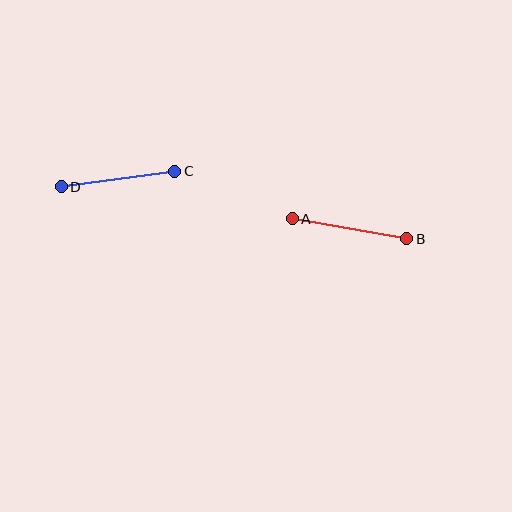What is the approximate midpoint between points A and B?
The midpoint is at approximately (349, 229) pixels.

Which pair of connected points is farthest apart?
Points A and B are farthest apart.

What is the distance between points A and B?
The distance is approximately 116 pixels.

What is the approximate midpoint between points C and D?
The midpoint is at approximately (118, 179) pixels.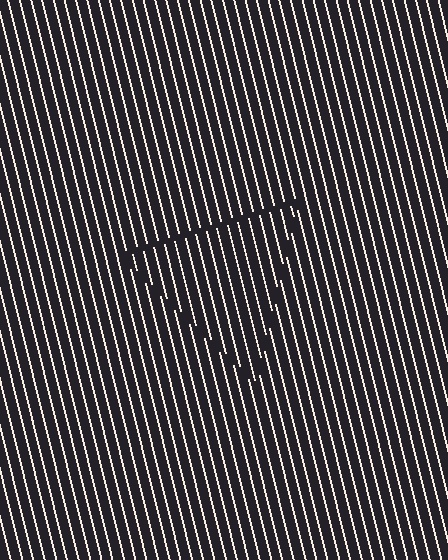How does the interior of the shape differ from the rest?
The interior of the shape contains the same grating, shifted by half a period — the contour is defined by the phase discontinuity where line-ends from the inner and outer gratings abut.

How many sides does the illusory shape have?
3 sides — the line-ends trace a triangle.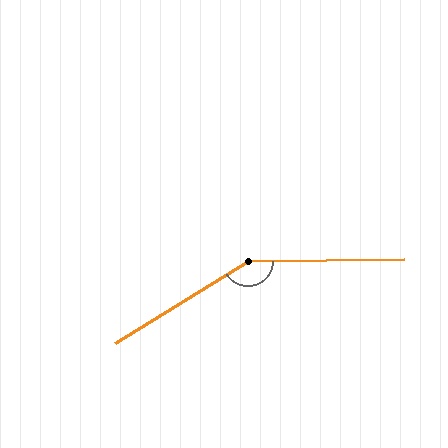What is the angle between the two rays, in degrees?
Approximately 149 degrees.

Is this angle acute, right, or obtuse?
It is obtuse.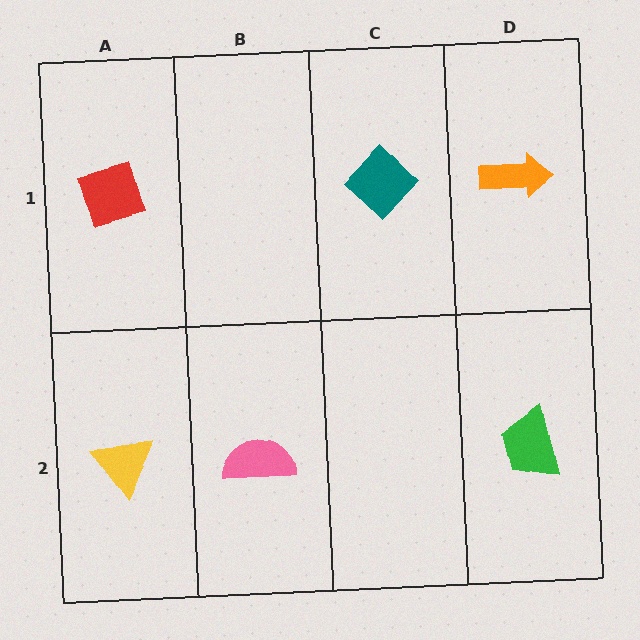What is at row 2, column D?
A green trapezoid.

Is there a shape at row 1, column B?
No, that cell is empty.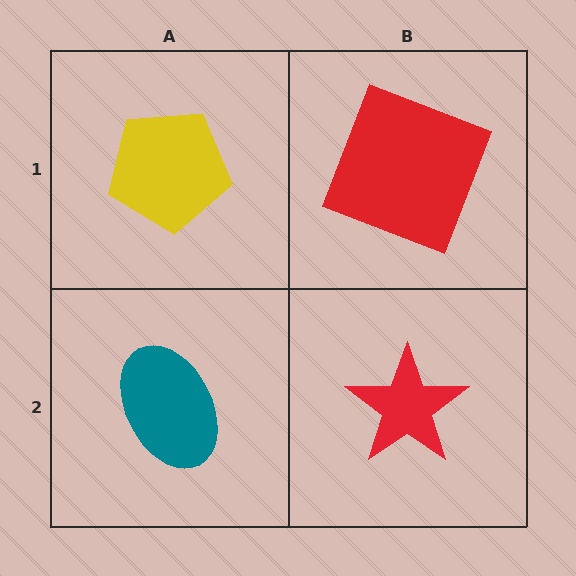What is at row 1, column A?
A yellow pentagon.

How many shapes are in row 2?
2 shapes.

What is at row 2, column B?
A red star.